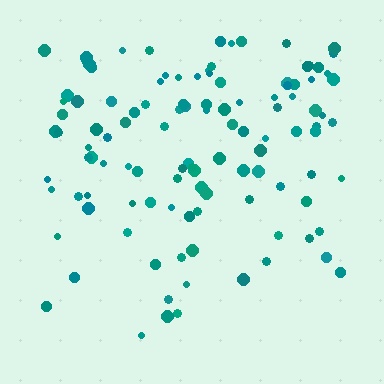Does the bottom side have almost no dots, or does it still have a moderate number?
Still a moderate number, just noticeably fewer than the top.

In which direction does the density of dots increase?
From bottom to top, with the top side densest.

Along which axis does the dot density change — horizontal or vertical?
Vertical.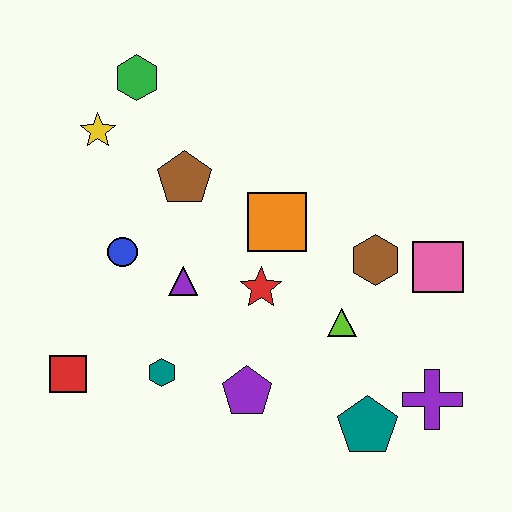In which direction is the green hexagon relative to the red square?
The green hexagon is above the red square.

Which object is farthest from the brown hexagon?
The red square is farthest from the brown hexagon.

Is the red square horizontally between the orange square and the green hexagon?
No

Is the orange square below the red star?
No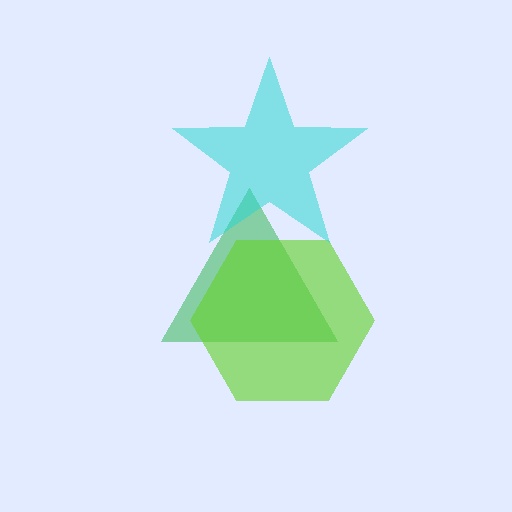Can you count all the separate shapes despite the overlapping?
Yes, there are 3 separate shapes.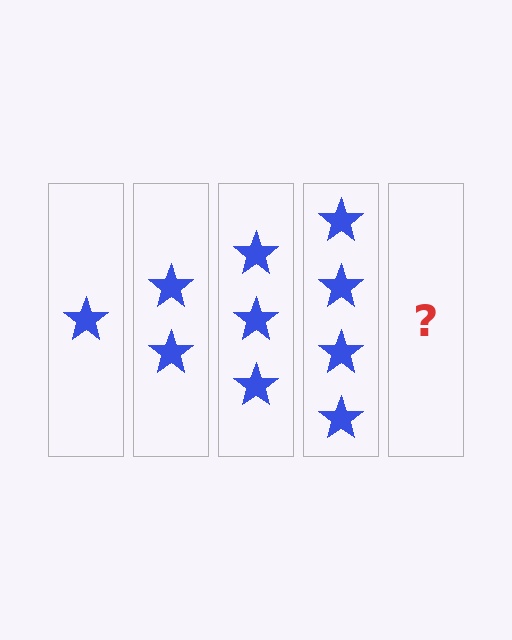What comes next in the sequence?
The next element should be 5 stars.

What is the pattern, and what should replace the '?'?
The pattern is that each step adds one more star. The '?' should be 5 stars.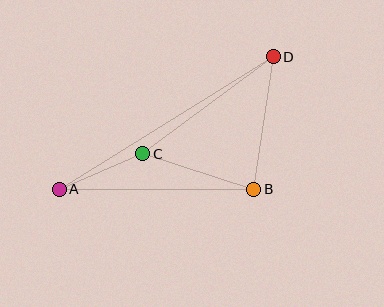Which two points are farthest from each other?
Points A and D are farthest from each other.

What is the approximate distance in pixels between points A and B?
The distance between A and B is approximately 194 pixels.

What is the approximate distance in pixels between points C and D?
The distance between C and D is approximately 163 pixels.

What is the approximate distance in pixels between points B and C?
The distance between B and C is approximately 116 pixels.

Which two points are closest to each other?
Points A and C are closest to each other.